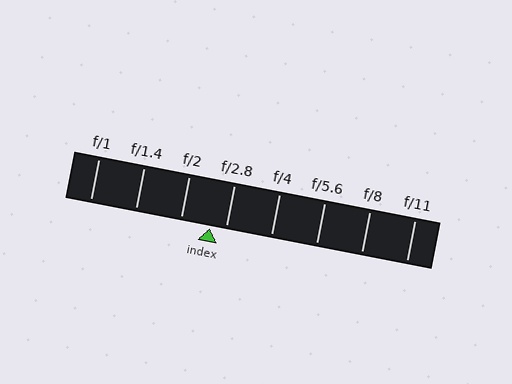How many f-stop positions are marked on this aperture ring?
There are 8 f-stop positions marked.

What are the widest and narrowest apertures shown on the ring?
The widest aperture shown is f/1 and the narrowest is f/11.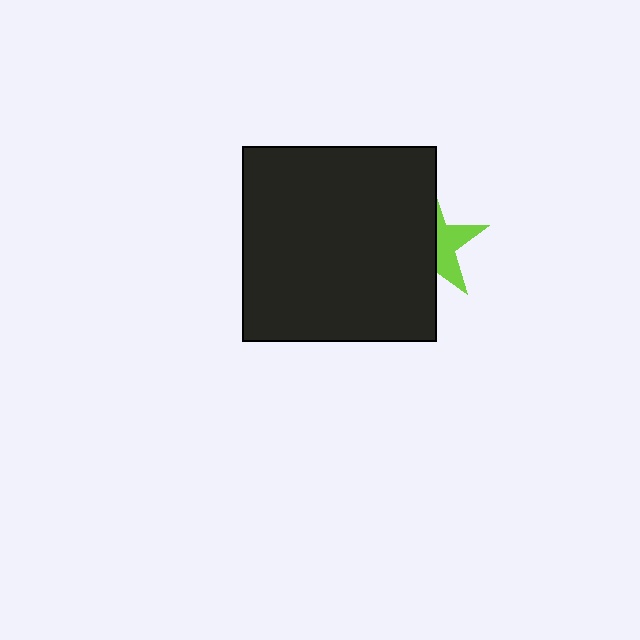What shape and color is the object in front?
The object in front is a black square.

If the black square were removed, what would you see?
You would see the complete lime star.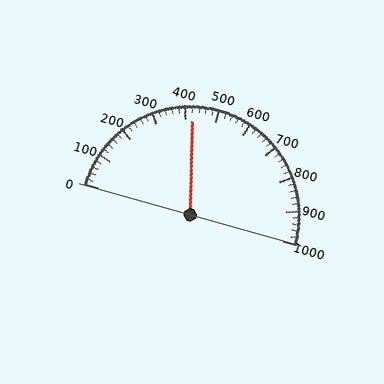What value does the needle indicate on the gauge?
The needle indicates approximately 420.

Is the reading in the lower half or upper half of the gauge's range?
The reading is in the lower half of the range (0 to 1000).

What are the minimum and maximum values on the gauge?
The gauge ranges from 0 to 1000.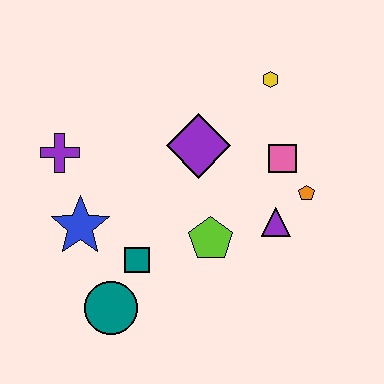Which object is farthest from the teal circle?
The yellow hexagon is farthest from the teal circle.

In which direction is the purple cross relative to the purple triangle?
The purple cross is to the left of the purple triangle.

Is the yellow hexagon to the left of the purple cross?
No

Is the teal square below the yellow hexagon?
Yes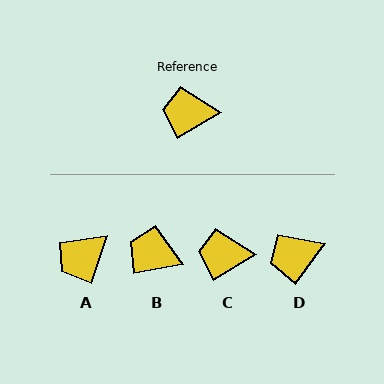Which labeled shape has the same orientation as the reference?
C.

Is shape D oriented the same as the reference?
No, it is off by about 22 degrees.